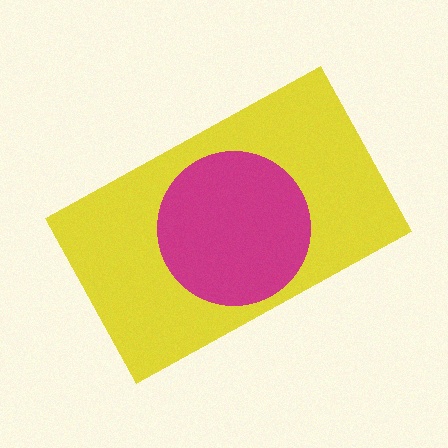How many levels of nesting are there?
2.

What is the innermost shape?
The magenta circle.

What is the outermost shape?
The yellow rectangle.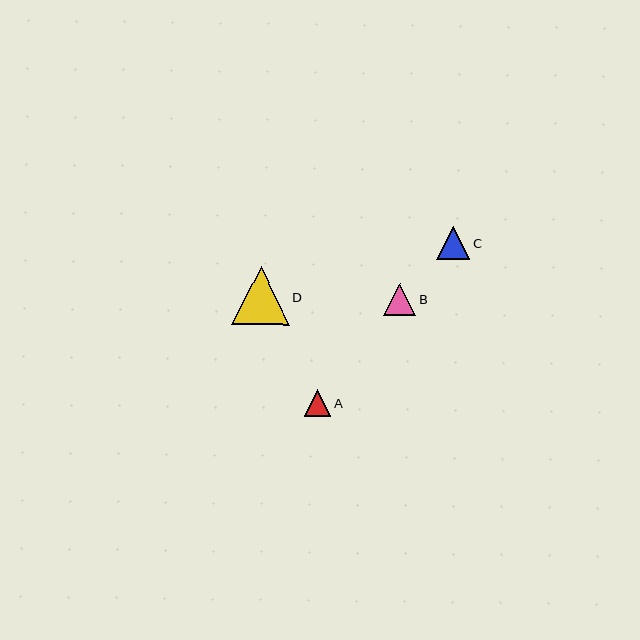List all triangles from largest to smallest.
From largest to smallest: D, C, B, A.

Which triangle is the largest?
Triangle D is the largest with a size of approximately 58 pixels.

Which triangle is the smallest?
Triangle A is the smallest with a size of approximately 26 pixels.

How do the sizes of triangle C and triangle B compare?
Triangle C and triangle B are approximately the same size.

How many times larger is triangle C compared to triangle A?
Triangle C is approximately 1.2 times the size of triangle A.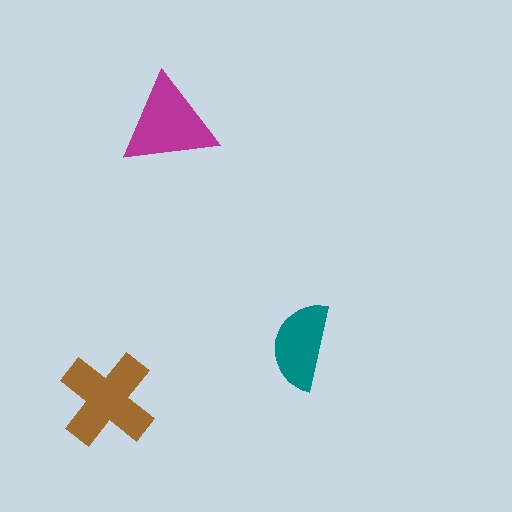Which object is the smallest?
The teal semicircle.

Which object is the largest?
The brown cross.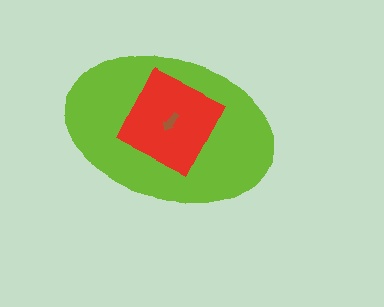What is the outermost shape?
The lime ellipse.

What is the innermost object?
The brown arrow.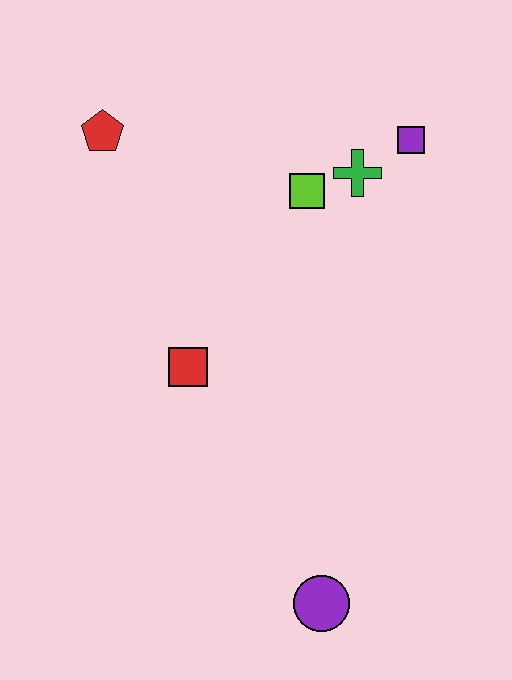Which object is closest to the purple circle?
The red square is closest to the purple circle.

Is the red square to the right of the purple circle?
No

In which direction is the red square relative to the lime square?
The red square is below the lime square.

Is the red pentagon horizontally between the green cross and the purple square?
No